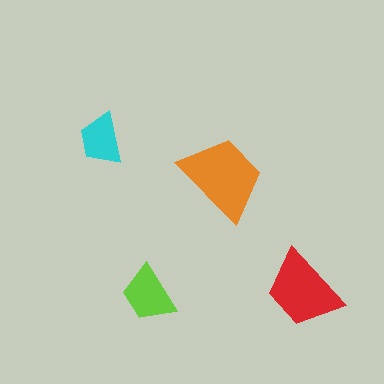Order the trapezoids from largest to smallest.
the orange one, the red one, the lime one, the cyan one.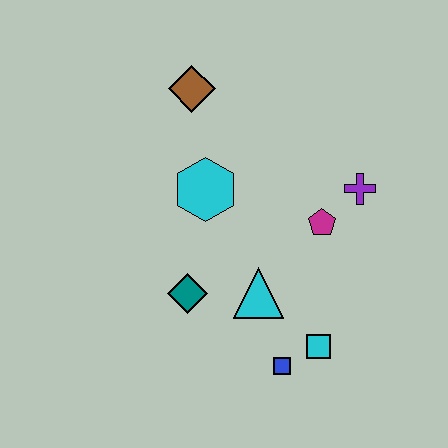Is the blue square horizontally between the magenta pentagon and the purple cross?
No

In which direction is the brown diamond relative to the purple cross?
The brown diamond is to the left of the purple cross.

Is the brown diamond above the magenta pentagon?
Yes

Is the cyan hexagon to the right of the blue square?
No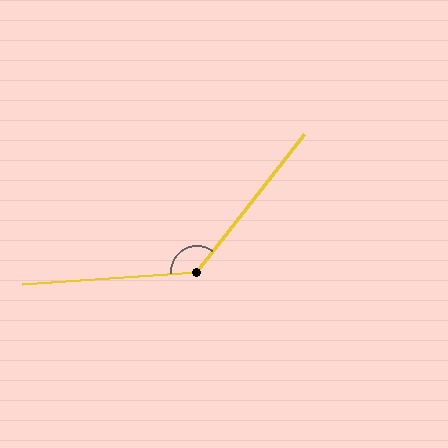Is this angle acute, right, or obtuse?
It is obtuse.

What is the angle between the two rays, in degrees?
Approximately 132 degrees.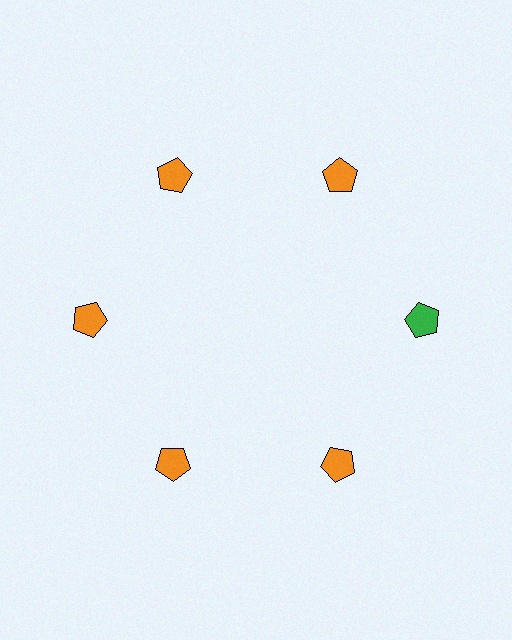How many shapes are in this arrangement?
There are 6 shapes arranged in a ring pattern.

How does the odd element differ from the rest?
It has a different color: green instead of orange.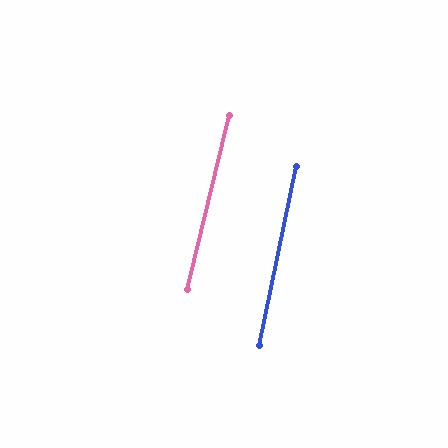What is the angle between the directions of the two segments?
Approximately 2 degrees.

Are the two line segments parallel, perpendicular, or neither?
Parallel — their directions differ by only 1.9°.